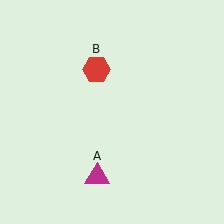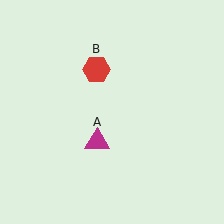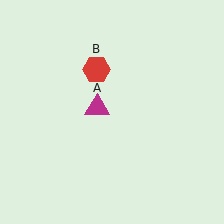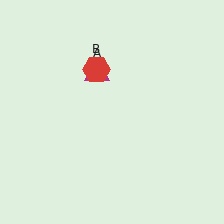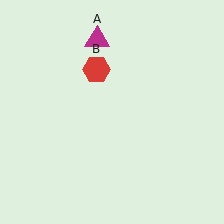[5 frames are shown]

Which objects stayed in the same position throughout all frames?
Red hexagon (object B) remained stationary.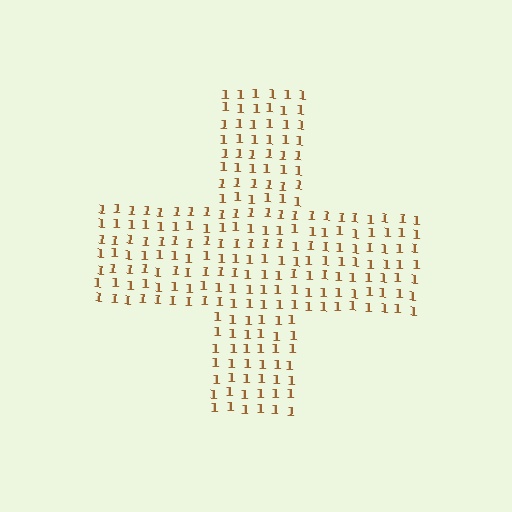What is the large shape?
The large shape is a cross.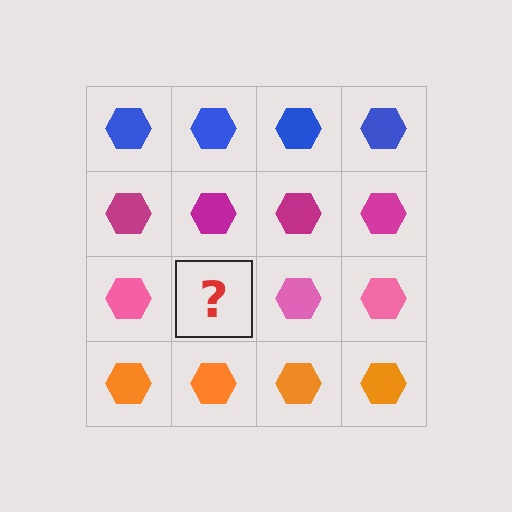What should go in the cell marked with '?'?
The missing cell should contain a pink hexagon.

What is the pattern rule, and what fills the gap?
The rule is that each row has a consistent color. The gap should be filled with a pink hexagon.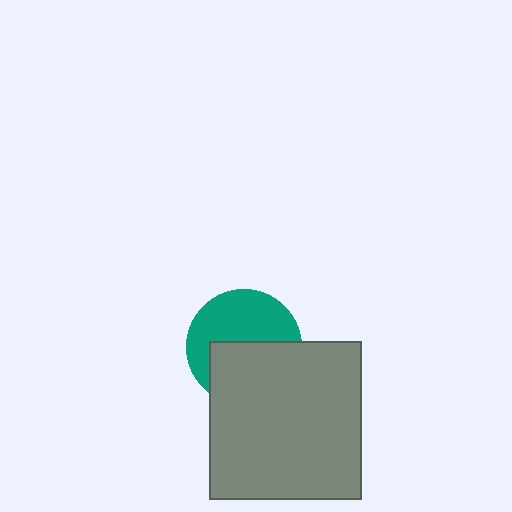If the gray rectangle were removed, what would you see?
You would see the complete teal circle.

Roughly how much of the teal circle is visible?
About half of it is visible (roughly 52%).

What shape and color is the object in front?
The object in front is a gray rectangle.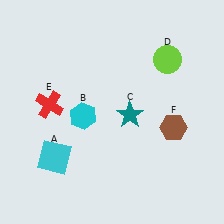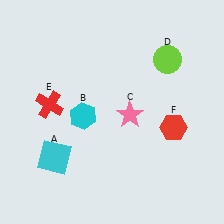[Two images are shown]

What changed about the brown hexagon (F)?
In Image 1, F is brown. In Image 2, it changed to red.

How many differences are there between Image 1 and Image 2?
There are 2 differences between the two images.